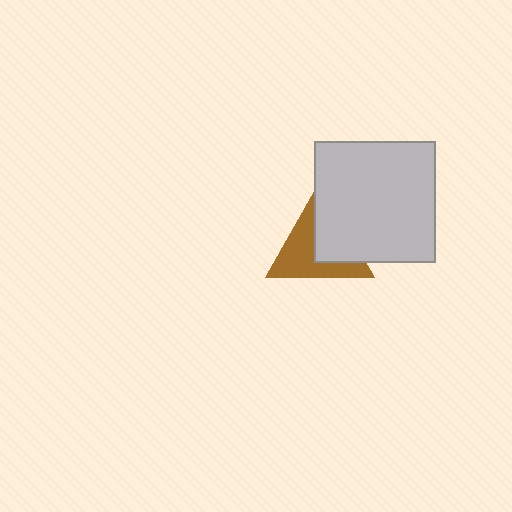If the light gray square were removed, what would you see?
You would see the complete brown triangle.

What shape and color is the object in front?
The object in front is a light gray square.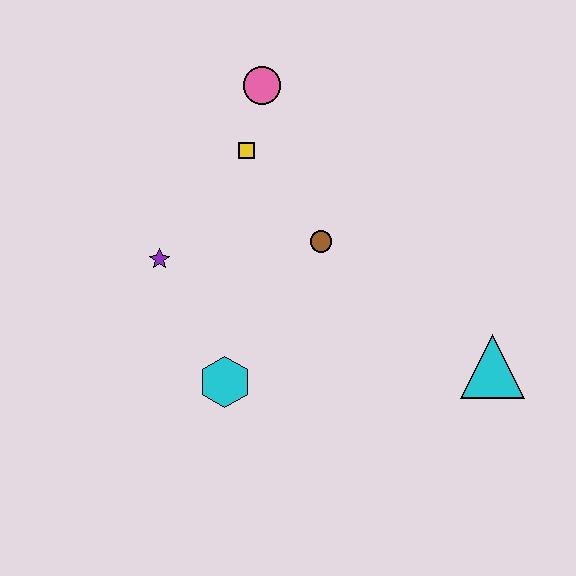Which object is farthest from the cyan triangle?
The pink circle is farthest from the cyan triangle.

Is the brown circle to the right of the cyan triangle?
No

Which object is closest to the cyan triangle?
The brown circle is closest to the cyan triangle.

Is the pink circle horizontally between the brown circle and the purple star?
Yes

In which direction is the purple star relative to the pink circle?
The purple star is below the pink circle.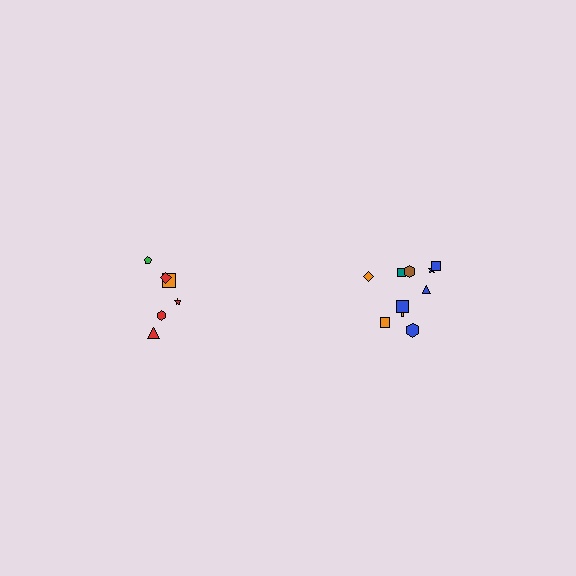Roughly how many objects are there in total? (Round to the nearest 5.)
Roughly 15 objects in total.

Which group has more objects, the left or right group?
The right group.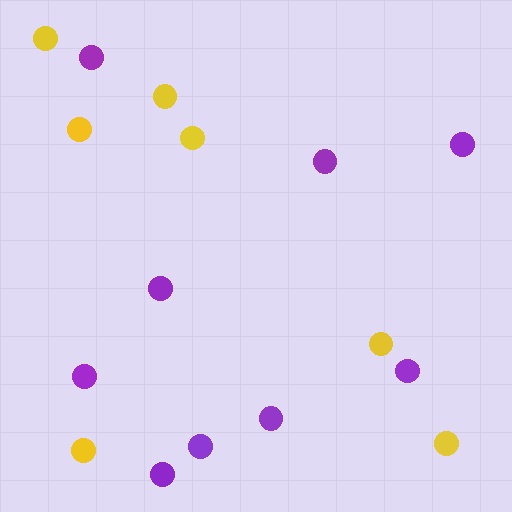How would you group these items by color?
There are 2 groups: one group of purple circles (9) and one group of yellow circles (7).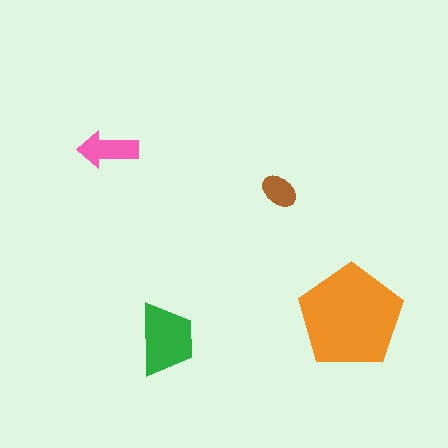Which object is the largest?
The orange pentagon.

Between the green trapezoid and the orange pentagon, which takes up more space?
The orange pentagon.